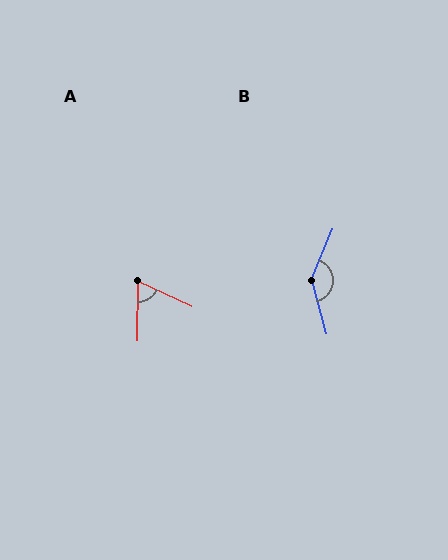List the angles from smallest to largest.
A (65°), B (142°).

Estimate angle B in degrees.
Approximately 142 degrees.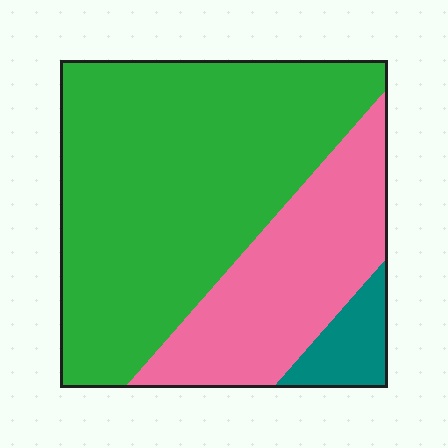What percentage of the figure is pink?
Pink takes up about one third (1/3) of the figure.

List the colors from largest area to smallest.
From largest to smallest: green, pink, teal.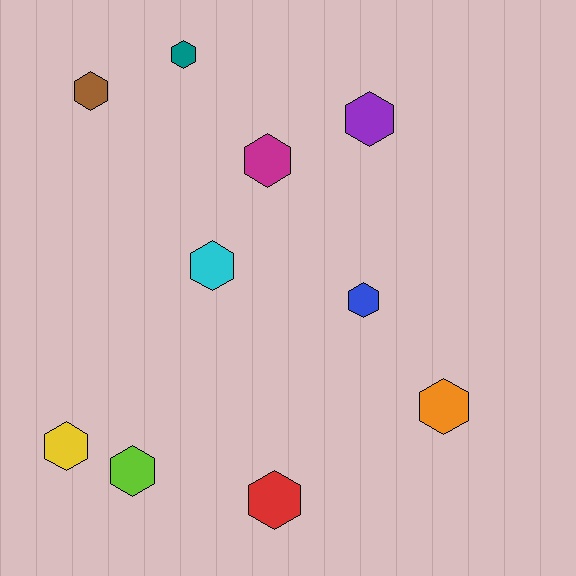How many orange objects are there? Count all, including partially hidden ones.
There is 1 orange object.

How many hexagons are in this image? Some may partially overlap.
There are 10 hexagons.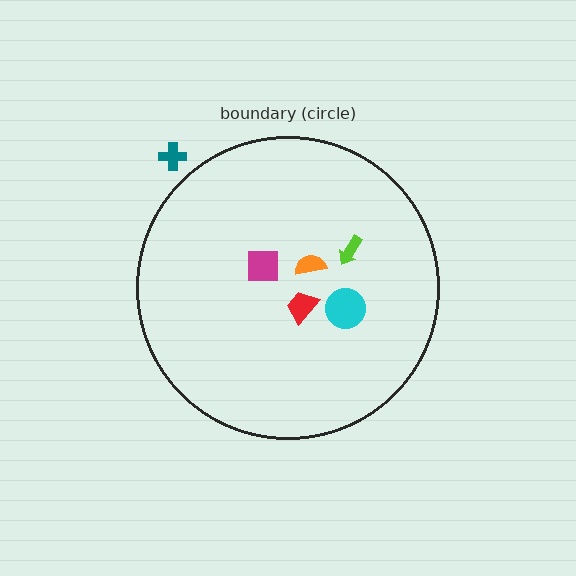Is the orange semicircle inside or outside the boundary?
Inside.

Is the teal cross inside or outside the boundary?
Outside.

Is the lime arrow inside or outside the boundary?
Inside.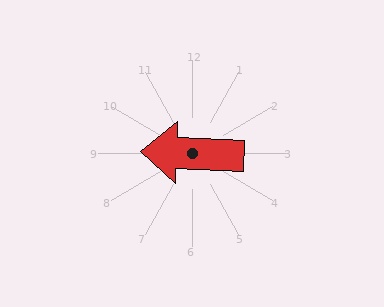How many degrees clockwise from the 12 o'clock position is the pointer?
Approximately 272 degrees.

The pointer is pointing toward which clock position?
Roughly 9 o'clock.